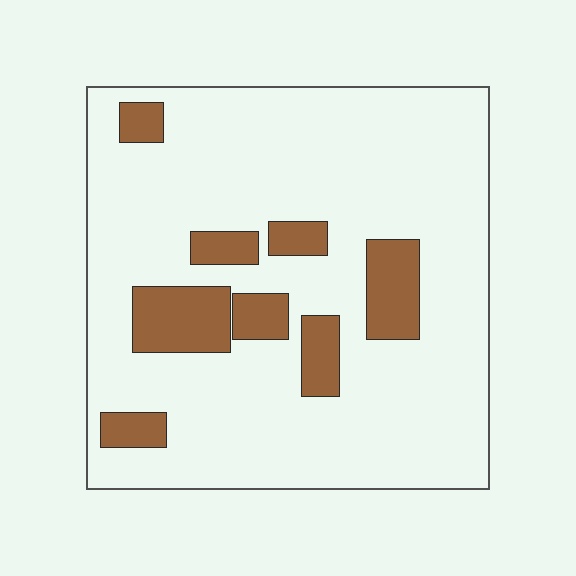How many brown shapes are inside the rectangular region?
8.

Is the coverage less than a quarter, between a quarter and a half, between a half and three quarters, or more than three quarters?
Less than a quarter.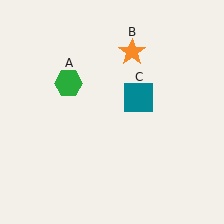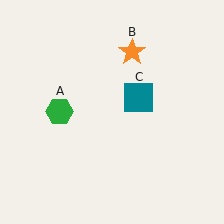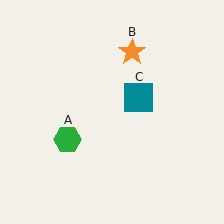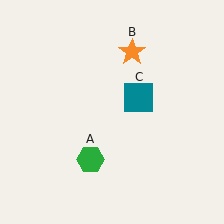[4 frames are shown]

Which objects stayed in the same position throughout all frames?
Orange star (object B) and teal square (object C) remained stationary.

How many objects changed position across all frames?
1 object changed position: green hexagon (object A).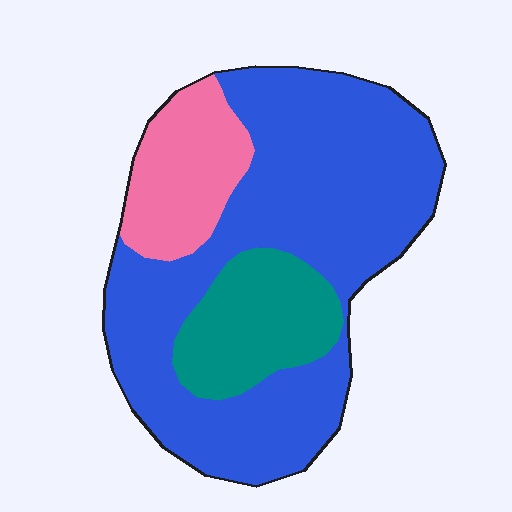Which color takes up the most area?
Blue, at roughly 65%.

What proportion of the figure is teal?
Teal covers 17% of the figure.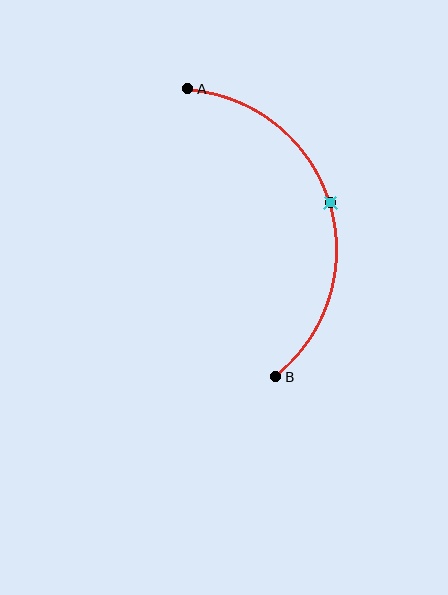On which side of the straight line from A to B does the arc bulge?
The arc bulges to the right of the straight line connecting A and B.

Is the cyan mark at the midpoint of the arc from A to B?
Yes. The cyan mark lies on the arc at equal arc-length from both A and B — it is the arc midpoint.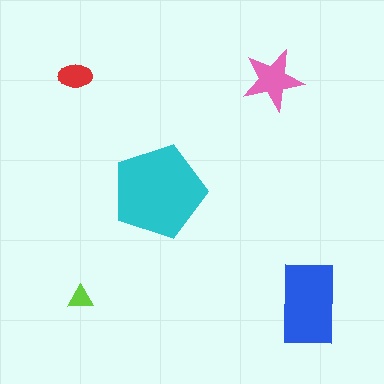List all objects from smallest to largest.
The lime triangle, the red ellipse, the pink star, the blue rectangle, the cyan pentagon.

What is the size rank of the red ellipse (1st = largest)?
4th.